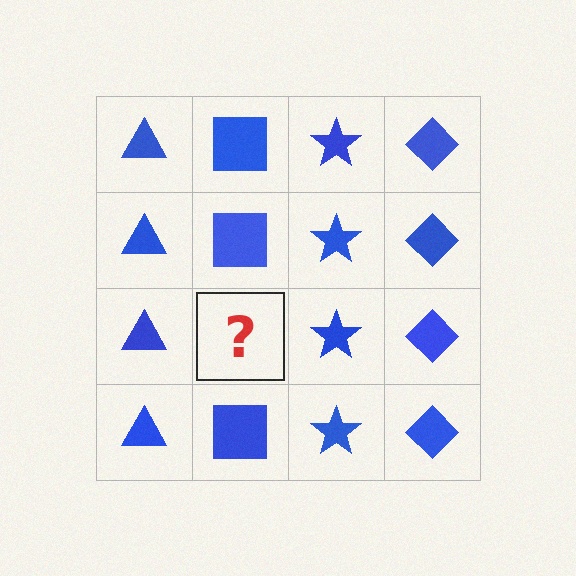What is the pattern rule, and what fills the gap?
The rule is that each column has a consistent shape. The gap should be filled with a blue square.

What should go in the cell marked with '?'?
The missing cell should contain a blue square.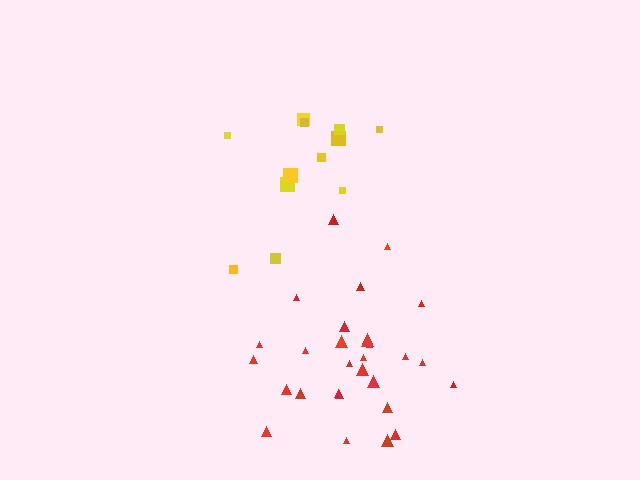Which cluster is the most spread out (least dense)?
Yellow.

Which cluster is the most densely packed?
Red.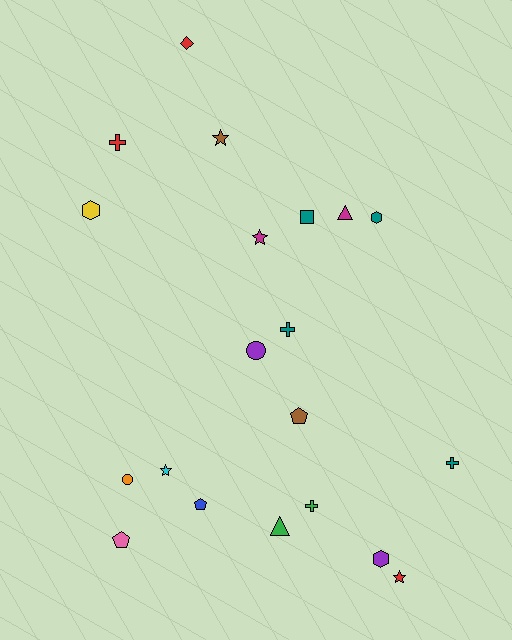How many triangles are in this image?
There are 2 triangles.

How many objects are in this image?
There are 20 objects.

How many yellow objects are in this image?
There is 1 yellow object.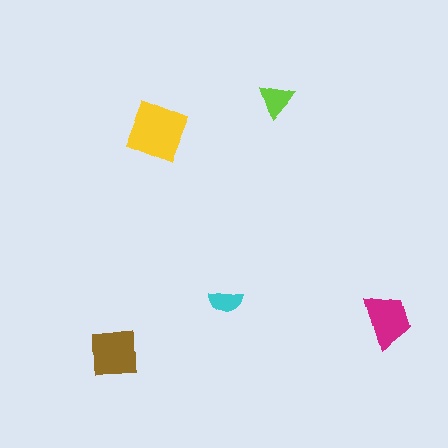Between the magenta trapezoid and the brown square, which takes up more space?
The brown square.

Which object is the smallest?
The cyan semicircle.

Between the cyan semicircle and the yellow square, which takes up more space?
The yellow square.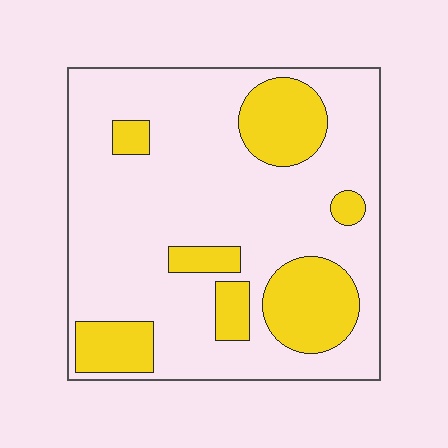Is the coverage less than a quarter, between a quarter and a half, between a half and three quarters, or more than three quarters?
Less than a quarter.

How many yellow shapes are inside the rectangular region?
7.